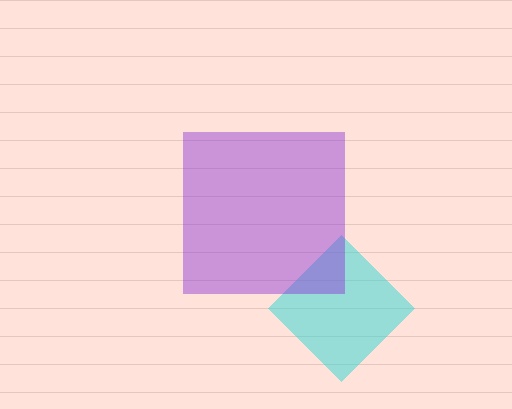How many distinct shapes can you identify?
There are 2 distinct shapes: a cyan diamond, a purple square.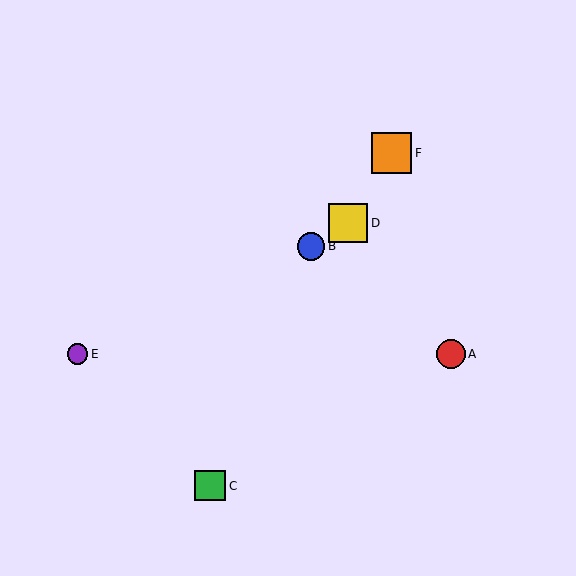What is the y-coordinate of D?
Object D is at y≈223.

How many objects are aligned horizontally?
2 objects (A, E) are aligned horizontally.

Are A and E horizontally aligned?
Yes, both are at y≈354.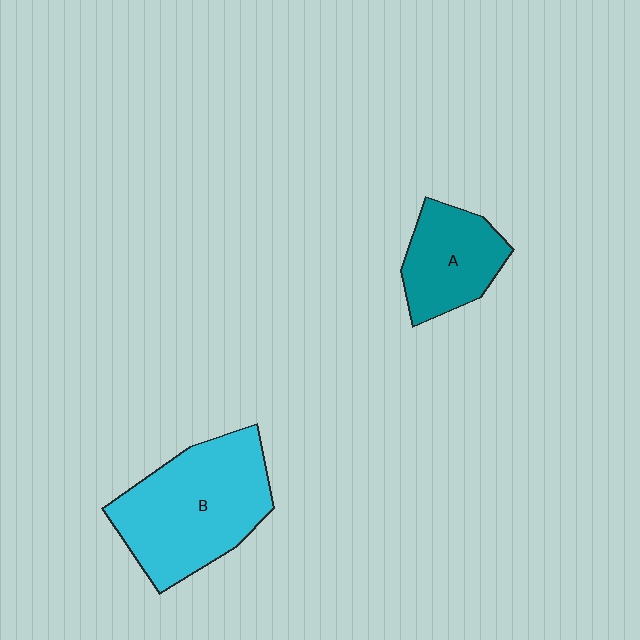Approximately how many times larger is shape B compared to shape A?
Approximately 1.8 times.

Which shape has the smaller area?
Shape A (teal).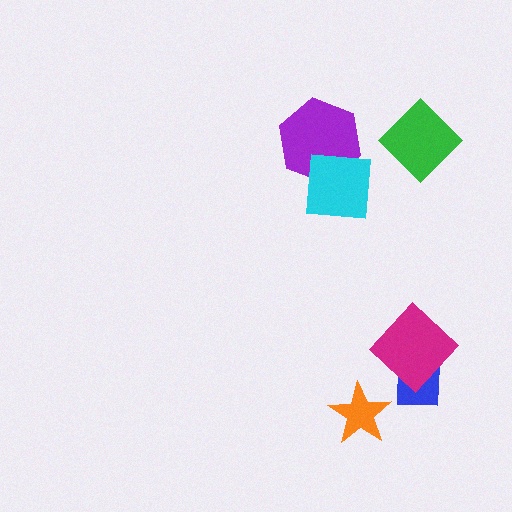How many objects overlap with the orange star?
0 objects overlap with the orange star.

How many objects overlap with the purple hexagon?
1 object overlaps with the purple hexagon.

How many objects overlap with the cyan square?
1 object overlaps with the cyan square.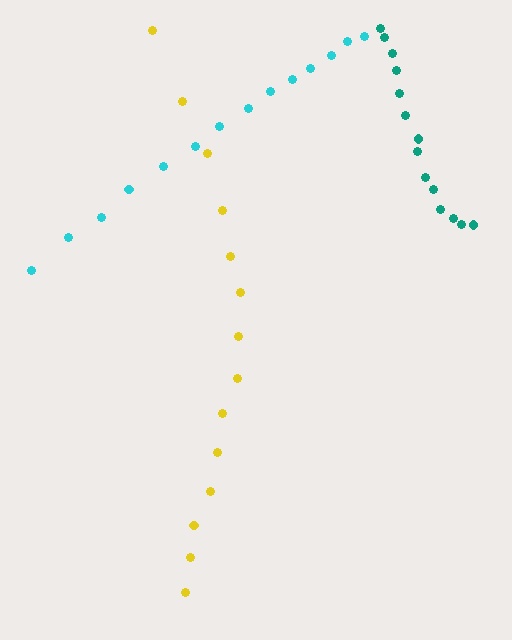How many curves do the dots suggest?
There are 3 distinct paths.